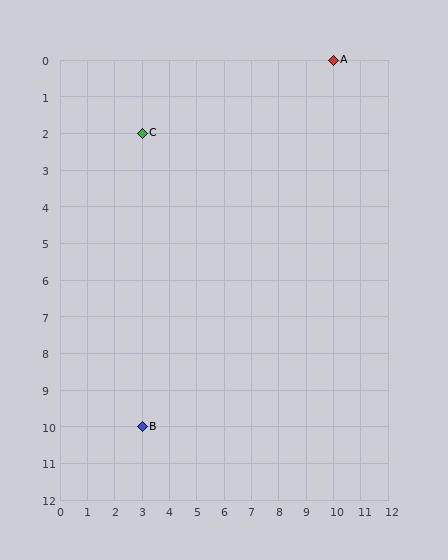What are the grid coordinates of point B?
Point B is at grid coordinates (3, 10).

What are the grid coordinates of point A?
Point A is at grid coordinates (10, 0).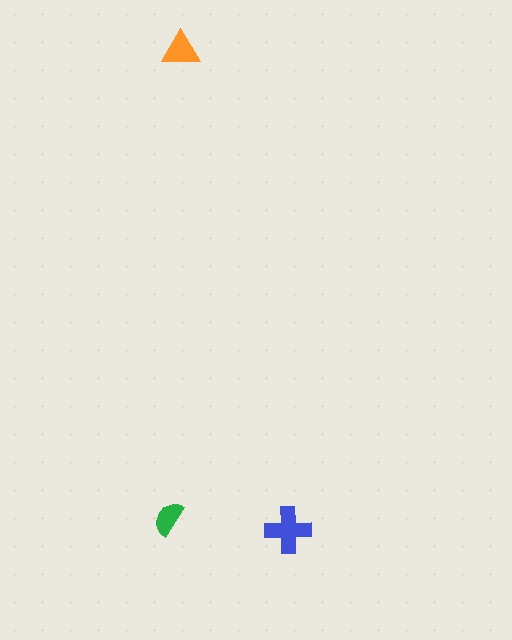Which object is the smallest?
The green semicircle.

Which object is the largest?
The blue cross.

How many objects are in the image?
There are 3 objects in the image.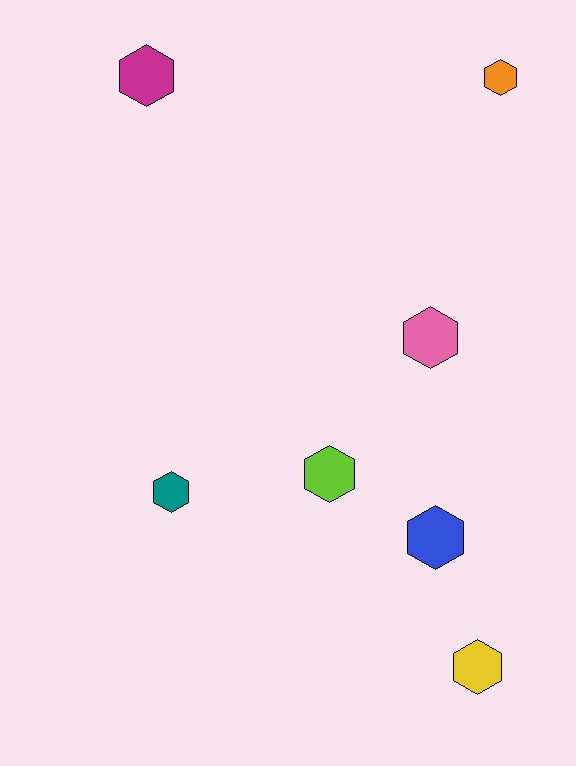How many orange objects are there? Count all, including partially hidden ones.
There is 1 orange object.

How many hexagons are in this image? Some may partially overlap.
There are 7 hexagons.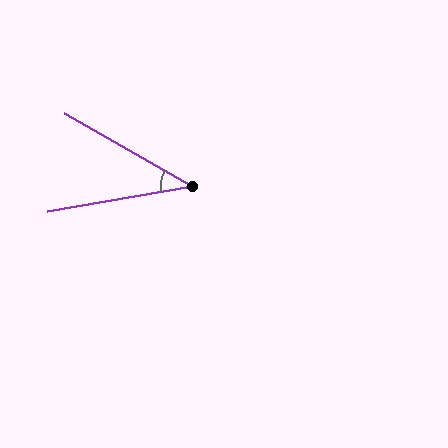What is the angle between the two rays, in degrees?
Approximately 39 degrees.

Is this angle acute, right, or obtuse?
It is acute.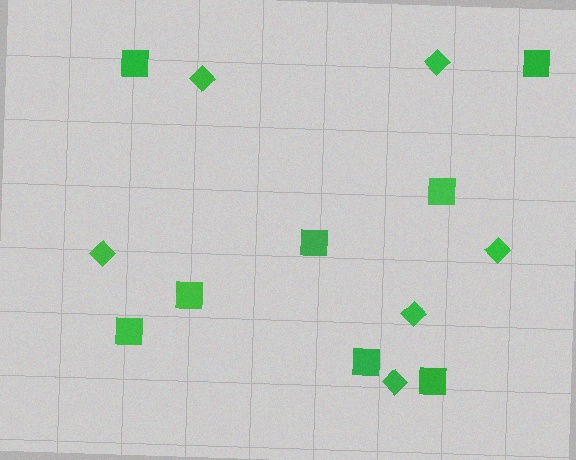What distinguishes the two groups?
There are 2 groups: one group of diamonds (6) and one group of squares (8).